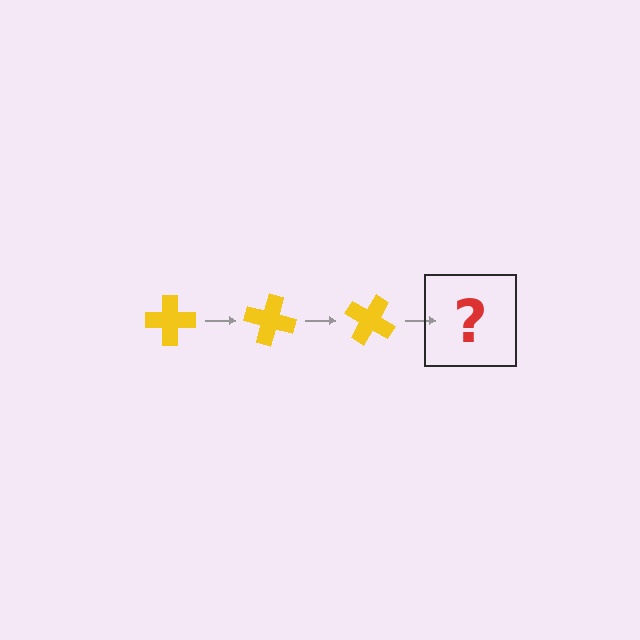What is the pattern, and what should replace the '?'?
The pattern is that the cross rotates 15 degrees each step. The '?' should be a yellow cross rotated 45 degrees.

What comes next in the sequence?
The next element should be a yellow cross rotated 45 degrees.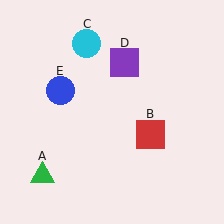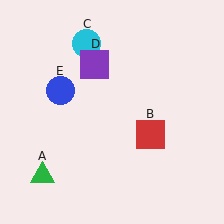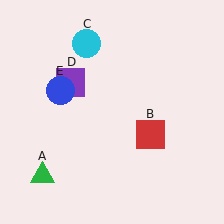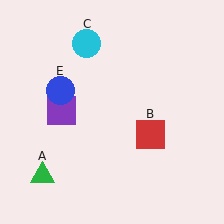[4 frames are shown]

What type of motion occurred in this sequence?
The purple square (object D) rotated counterclockwise around the center of the scene.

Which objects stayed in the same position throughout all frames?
Green triangle (object A) and red square (object B) and cyan circle (object C) and blue circle (object E) remained stationary.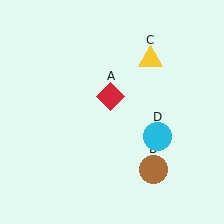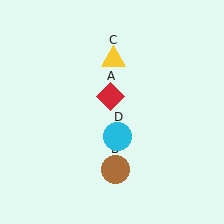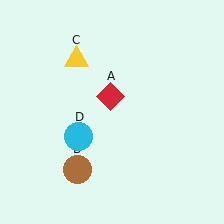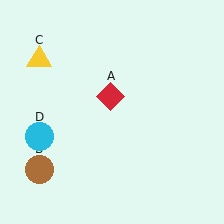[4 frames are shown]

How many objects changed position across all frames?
3 objects changed position: brown circle (object B), yellow triangle (object C), cyan circle (object D).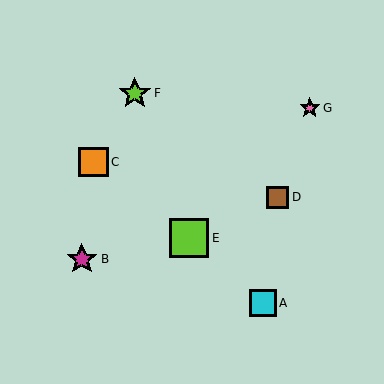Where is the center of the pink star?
The center of the pink star is at (310, 108).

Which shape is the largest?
The lime square (labeled E) is the largest.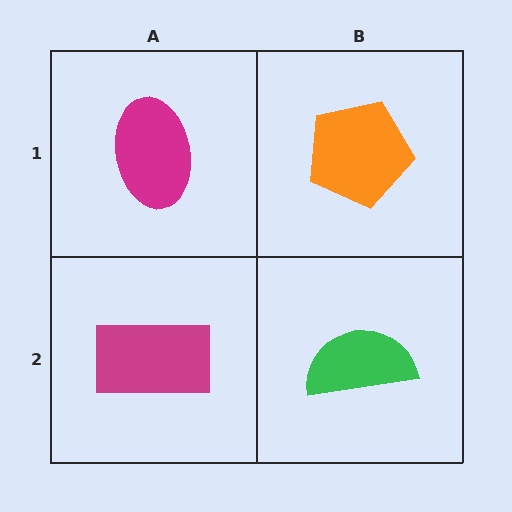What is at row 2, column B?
A green semicircle.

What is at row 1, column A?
A magenta ellipse.